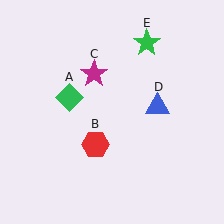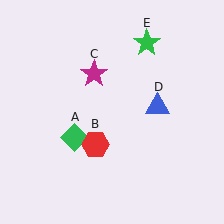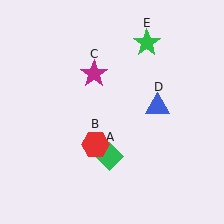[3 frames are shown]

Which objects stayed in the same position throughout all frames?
Red hexagon (object B) and magenta star (object C) and blue triangle (object D) and green star (object E) remained stationary.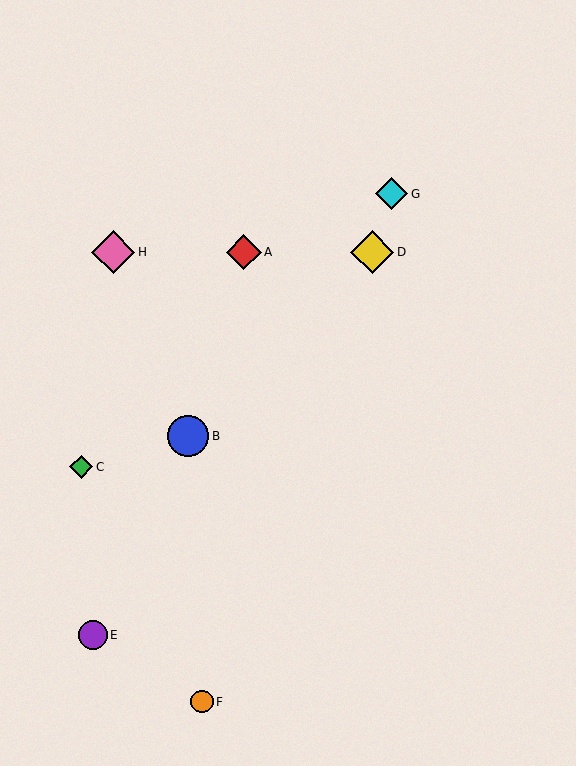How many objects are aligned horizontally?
3 objects (A, D, H) are aligned horizontally.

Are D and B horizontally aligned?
No, D is at y≈252 and B is at y≈436.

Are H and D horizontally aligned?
Yes, both are at y≈252.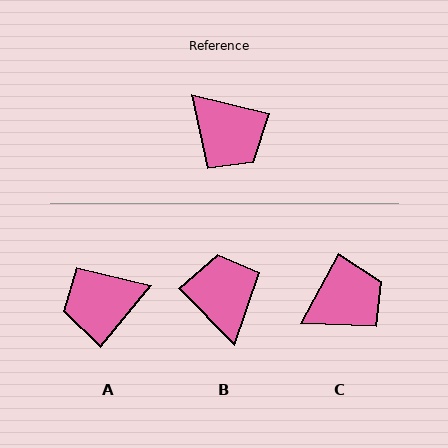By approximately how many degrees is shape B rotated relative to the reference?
Approximately 149 degrees counter-clockwise.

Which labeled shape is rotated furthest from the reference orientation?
B, about 149 degrees away.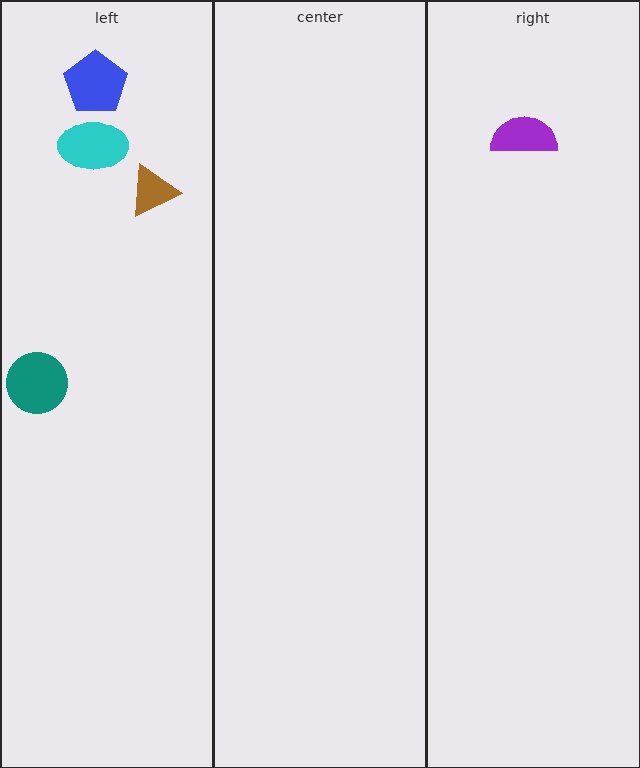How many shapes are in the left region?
4.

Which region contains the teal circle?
The left region.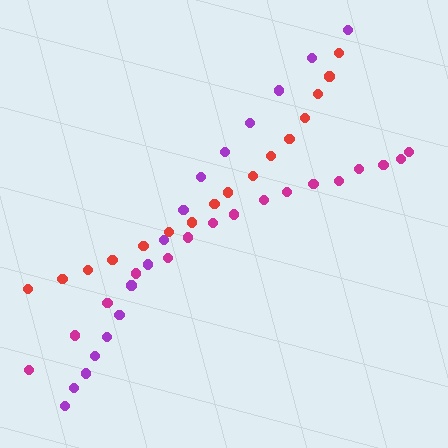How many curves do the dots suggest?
There are 3 distinct paths.